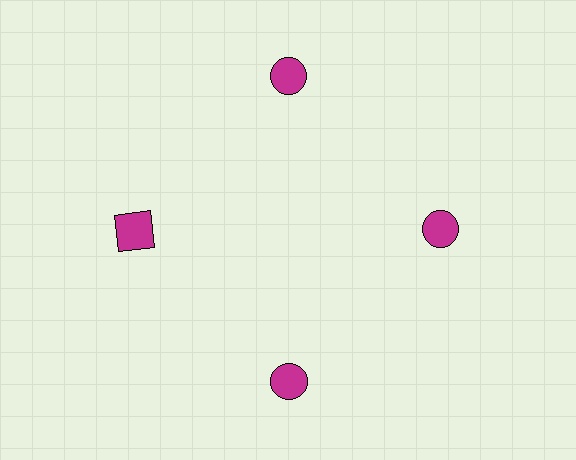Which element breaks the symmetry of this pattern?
The magenta square at roughly the 9 o'clock position breaks the symmetry. All other shapes are magenta circles.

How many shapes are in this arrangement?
There are 4 shapes arranged in a ring pattern.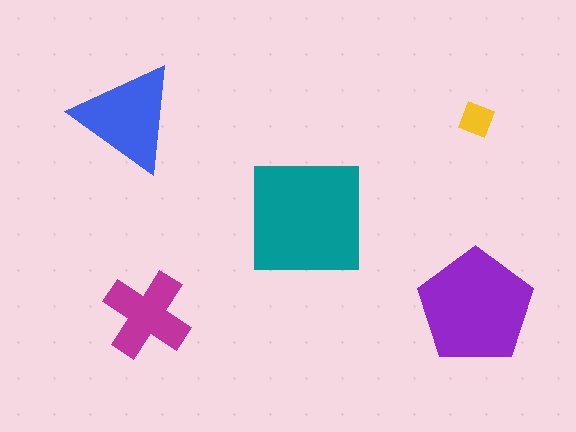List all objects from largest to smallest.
The teal square, the purple pentagon, the blue triangle, the magenta cross, the yellow diamond.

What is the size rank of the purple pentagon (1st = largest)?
2nd.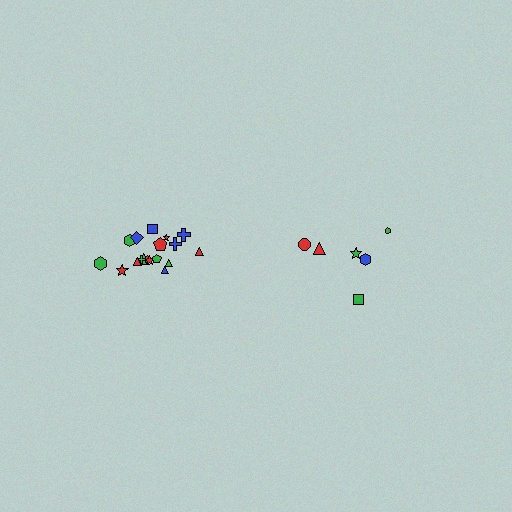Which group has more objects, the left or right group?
The left group.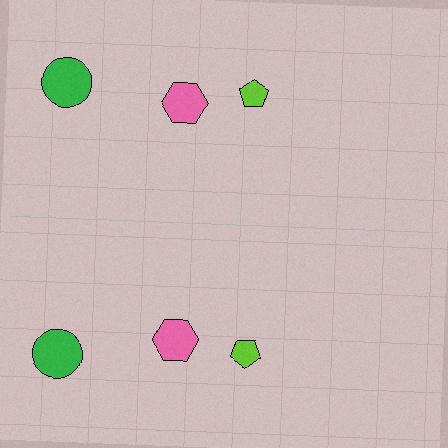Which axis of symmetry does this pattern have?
The pattern has a horizontal axis of symmetry running through the center of the image.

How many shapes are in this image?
There are 6 shapes in this image.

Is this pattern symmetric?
Yes, this pattern has bilateral (reflection) symmetry.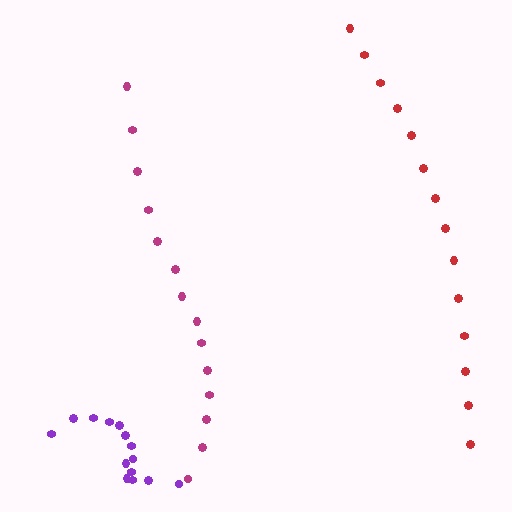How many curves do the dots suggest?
There are 3 distinct paths.